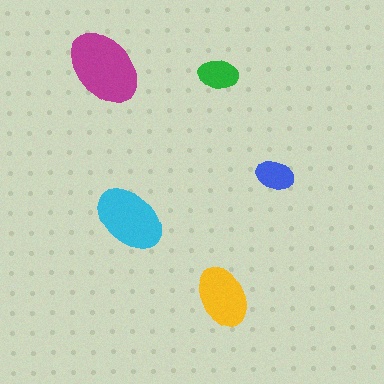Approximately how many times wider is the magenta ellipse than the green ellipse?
About 2 times wider.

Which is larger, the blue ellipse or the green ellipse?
The green one.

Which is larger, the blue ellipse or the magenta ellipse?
The magenta one.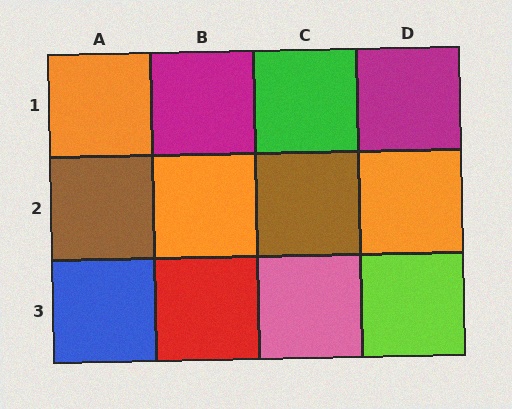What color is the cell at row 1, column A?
Orange.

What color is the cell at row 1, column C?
Green.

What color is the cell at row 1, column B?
Magenta.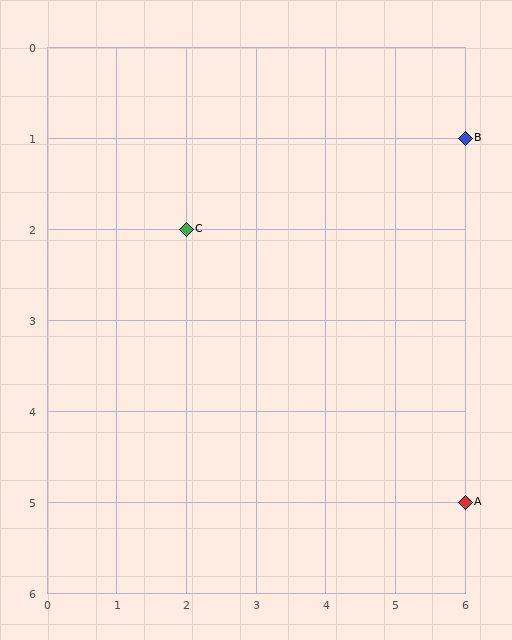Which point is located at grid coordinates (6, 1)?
Point B is at (6, 1).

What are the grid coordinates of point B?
Point B is at grid coordinates (6, 1).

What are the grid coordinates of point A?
Point A is at grid coordinates (6, 5).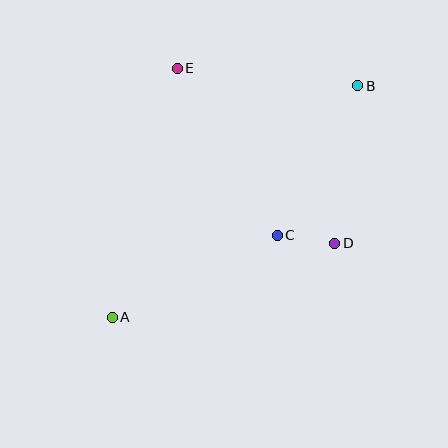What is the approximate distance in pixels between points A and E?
The distance between A and E is approximately 257 pixels.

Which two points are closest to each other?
Points C and D are closest to each other.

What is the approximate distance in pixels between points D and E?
The distance between D and E is approximately 235 pixels.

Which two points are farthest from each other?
Points A and B are farthest from each other.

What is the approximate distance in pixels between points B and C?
The distance between B and C is approximately 170 pixels.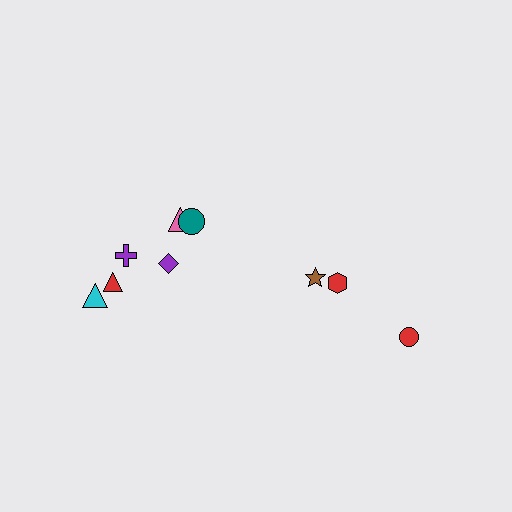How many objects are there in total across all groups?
There are 9 objects.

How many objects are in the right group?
There are 3 objects.